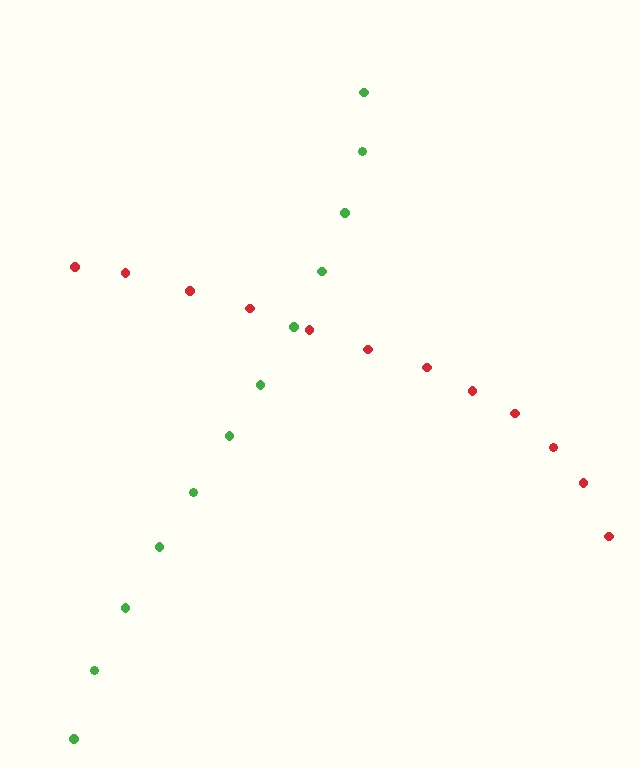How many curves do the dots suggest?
There are 2 distinct paths.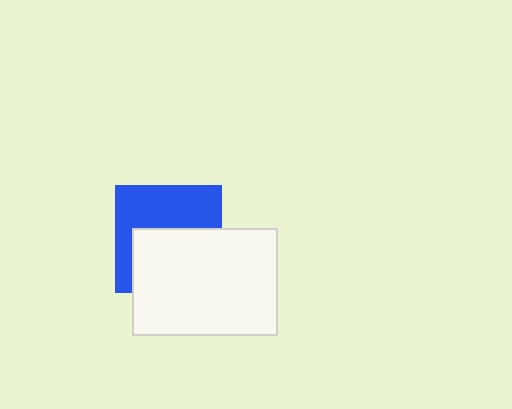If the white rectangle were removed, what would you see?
You would see the complete blue square.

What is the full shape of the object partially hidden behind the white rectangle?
The partially hidden object is a blue square.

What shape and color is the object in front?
The object in front is a white rectangle.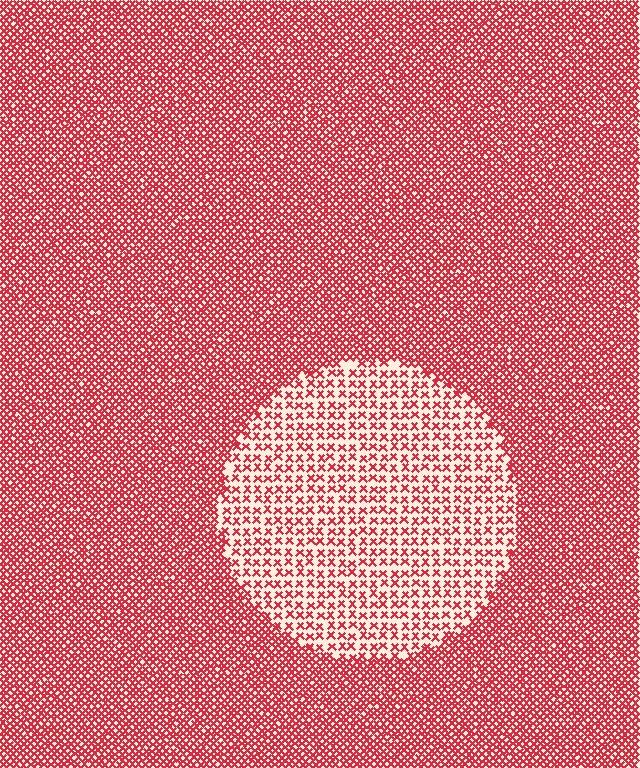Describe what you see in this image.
The image contains small red elements arranged at two different densities. A circle-shaped region is visible where the elements are less densely packed than the surrounding area.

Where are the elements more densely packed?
The elements are more densely packed outside the circle boundary.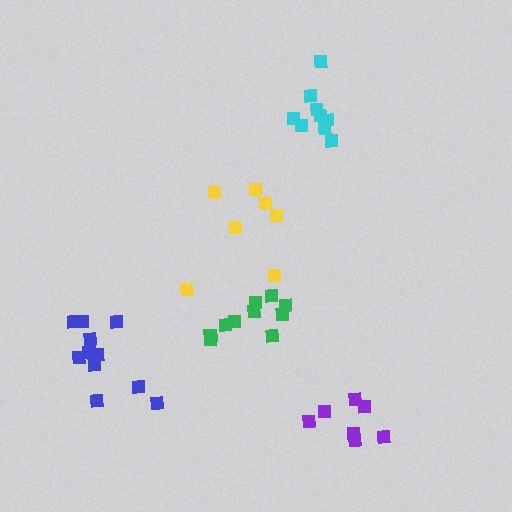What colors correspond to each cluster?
The clusters are colored: yellow, green, blue, cyan, purple.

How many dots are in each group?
Group 1: 7 dots, Group 2: 10 dots, Group 3: 12 dots, Group 4: 10 dots, Group 5: 7 dots (46 total).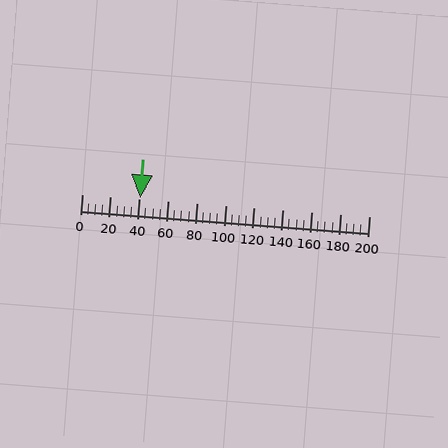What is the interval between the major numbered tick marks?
The major tick marks are spaced 20 units apart.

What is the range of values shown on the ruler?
The ruler shows values from 0 to 200.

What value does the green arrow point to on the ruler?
The green arrow points to approximately 41.